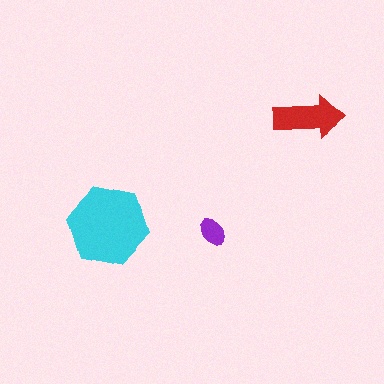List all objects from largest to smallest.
The cyan hexagon, the red arrow, the purple ellipse.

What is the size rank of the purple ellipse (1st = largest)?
3rd.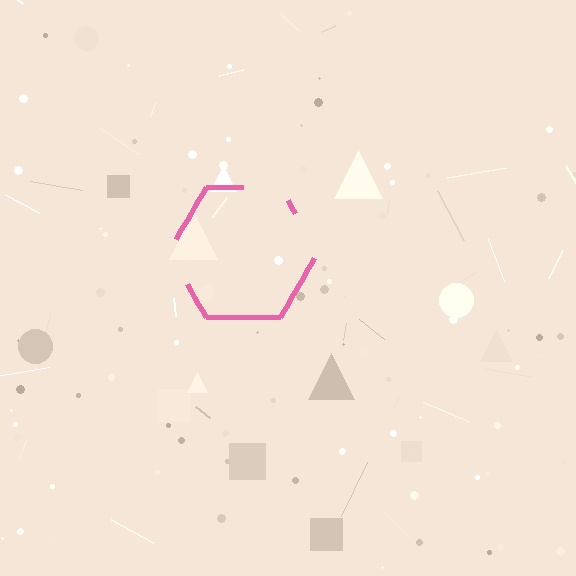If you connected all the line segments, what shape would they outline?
They would outline a hexagon.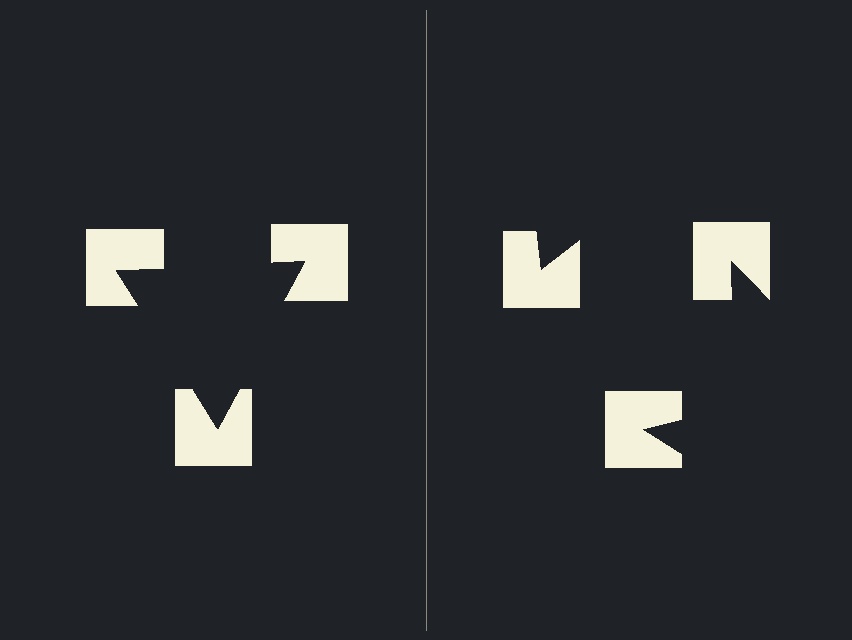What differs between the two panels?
The notched squares are positioned identically on both sides; only the wedge orientations differ. On the left they align to a triangle; on the right they are misaligned.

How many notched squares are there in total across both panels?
6 — 3 on each side.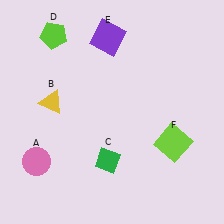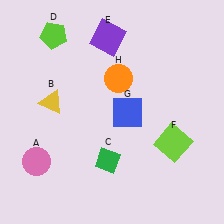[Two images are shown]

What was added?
A blue square (G), an orange circle (H) were added in Image 2.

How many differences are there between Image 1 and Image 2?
There are 2 differences between the two images.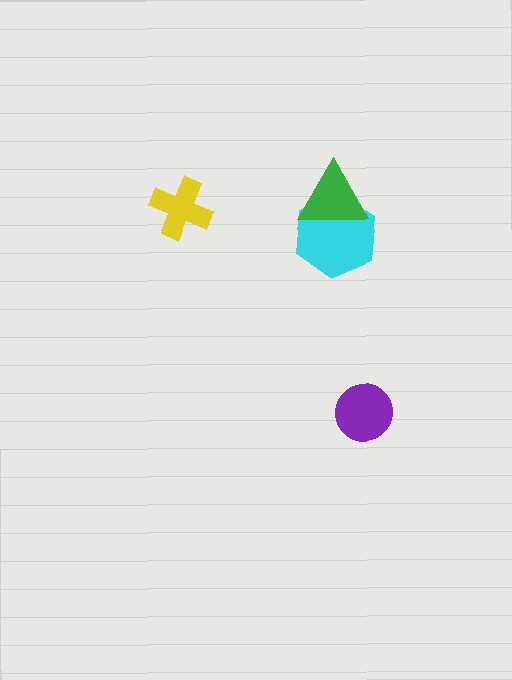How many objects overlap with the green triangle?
1 object overlaps with the green triangle.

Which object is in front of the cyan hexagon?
The green triangle is in front of the cyan hexagon.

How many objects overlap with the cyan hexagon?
1 object overlaps with the cyan hexagon.